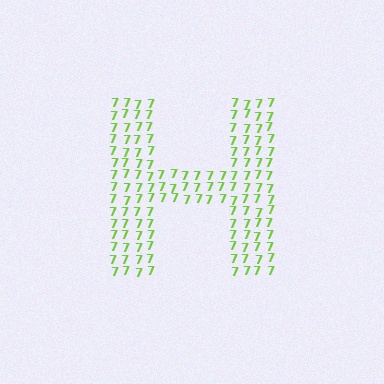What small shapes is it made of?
It is made of small digit 7's.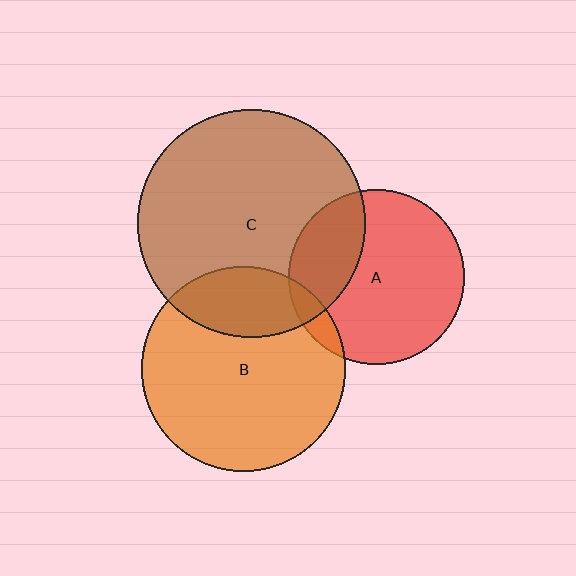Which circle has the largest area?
Circle C (brown).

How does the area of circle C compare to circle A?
Approximately 1.7 times.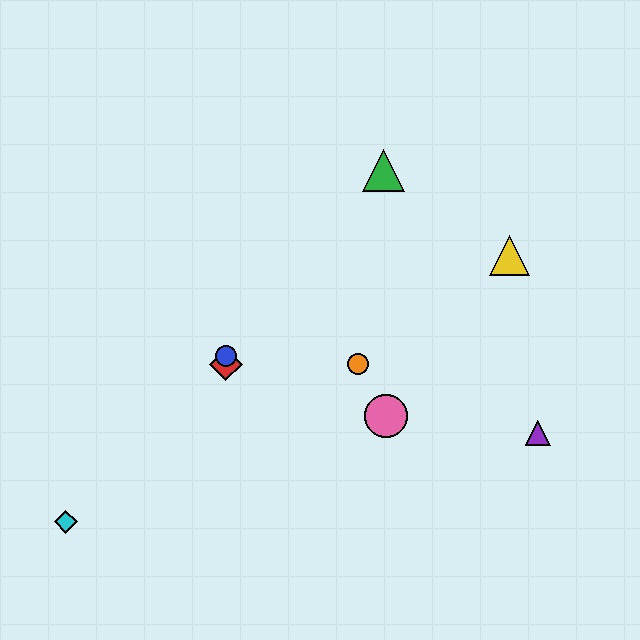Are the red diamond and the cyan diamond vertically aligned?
No, the red diamond is at x≈226 and the cyan diamond is at x≈66.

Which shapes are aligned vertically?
The red diamond, the blue circle are aligned vertically.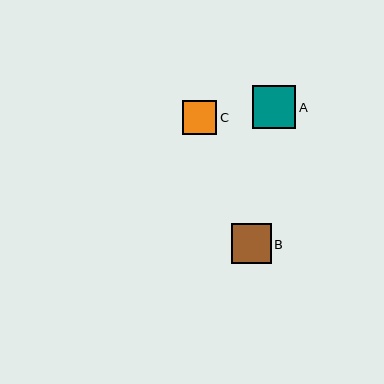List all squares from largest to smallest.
From largest to smallest: A, B, C.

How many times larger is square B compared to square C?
Square B is approximately 1.2 times the size of square C.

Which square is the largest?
Square A is the largest with a size of approximately 43 pixels.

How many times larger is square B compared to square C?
Square B is approximately 1.2 times the size of square C.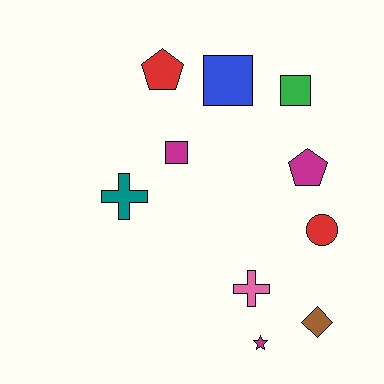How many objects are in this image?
There are 10 objects.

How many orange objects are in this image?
There are no orange objects.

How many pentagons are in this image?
There are 2 pentagons.